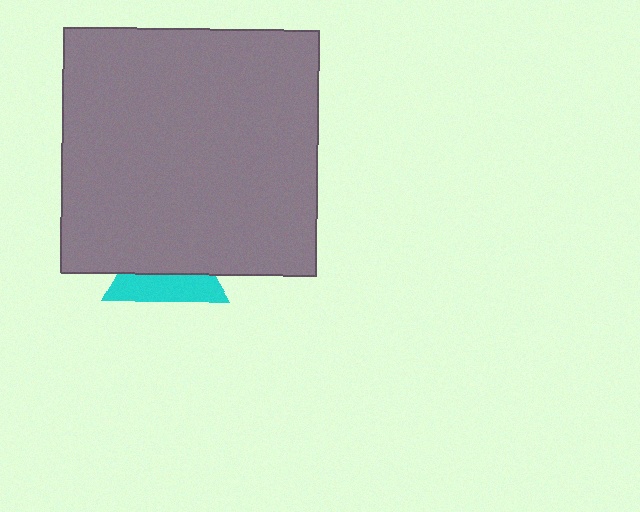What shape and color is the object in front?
The object in front is a gray rectangle.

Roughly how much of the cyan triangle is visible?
A small part of it is visible (roughly 41%).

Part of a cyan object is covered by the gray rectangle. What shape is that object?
It is a triangle.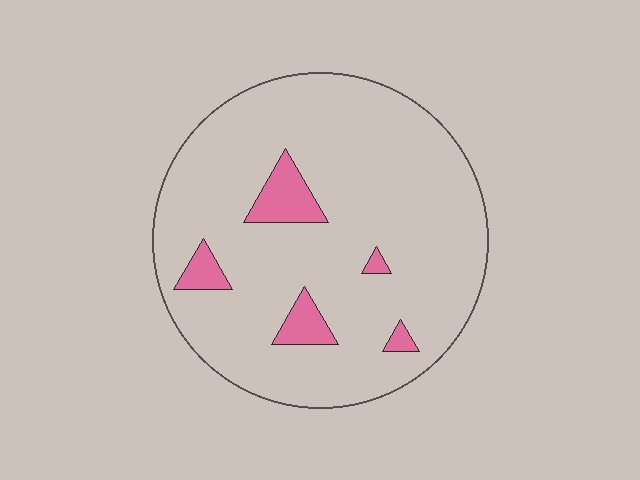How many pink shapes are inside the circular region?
5.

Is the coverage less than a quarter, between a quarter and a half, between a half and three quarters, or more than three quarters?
Less than a quarter.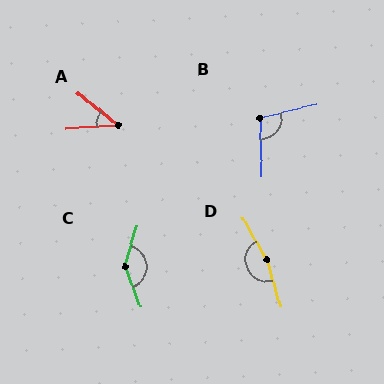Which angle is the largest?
D, at approximately 166 degrees.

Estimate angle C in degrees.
Approximately 143 degrees.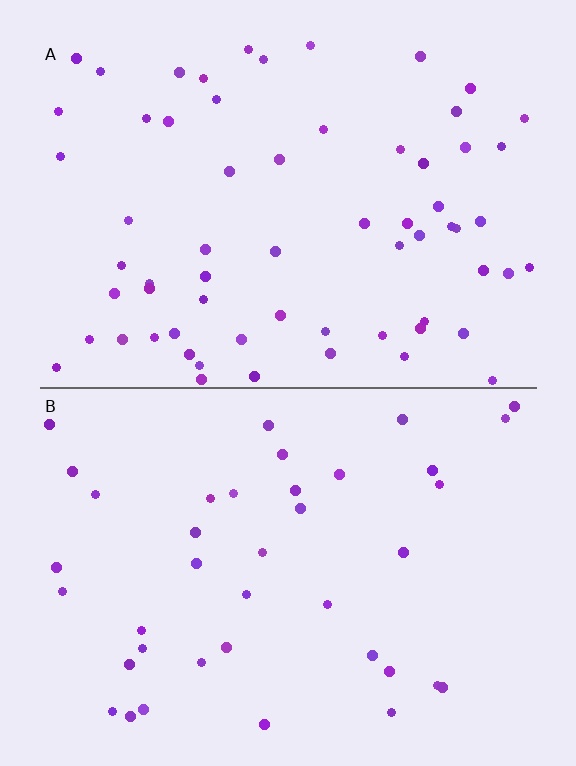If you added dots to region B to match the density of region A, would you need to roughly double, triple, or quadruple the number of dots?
Approximately double.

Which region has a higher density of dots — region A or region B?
A (the top).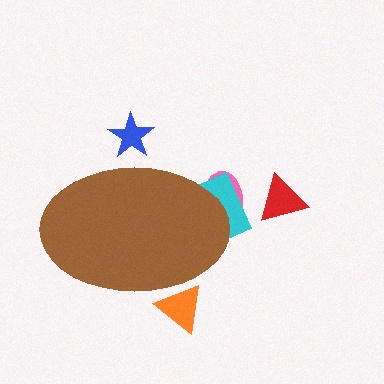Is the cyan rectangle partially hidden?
Yes, the cyan rectangle is partially hidden behind the brown ellipse.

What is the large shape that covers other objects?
A brown ellipse.